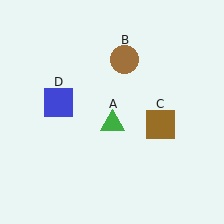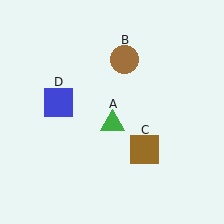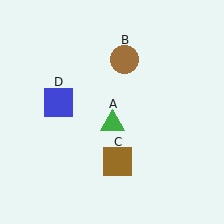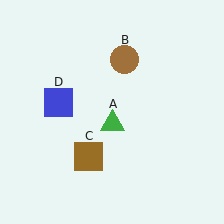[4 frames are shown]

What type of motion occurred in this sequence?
The brown square (object C) rotated clockwise around the center of the scene.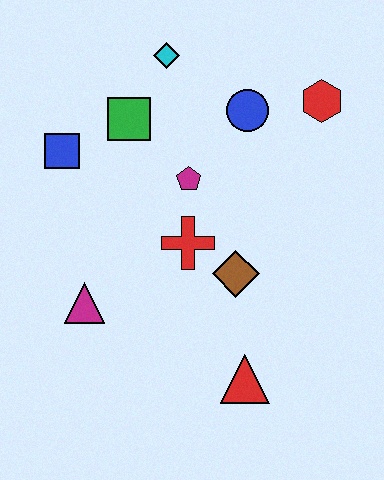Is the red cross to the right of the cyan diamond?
Yes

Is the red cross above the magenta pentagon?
No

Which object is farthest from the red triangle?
The cyan diamond is farthest from the red triangle.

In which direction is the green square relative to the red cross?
The green square is above the red cross.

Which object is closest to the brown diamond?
The red cross is closest to the brown diamond.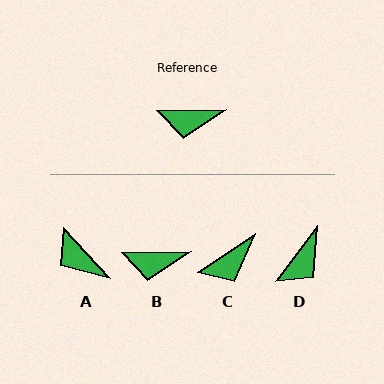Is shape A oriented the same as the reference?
No, it is off by about 48 degrees.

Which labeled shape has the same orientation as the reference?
B.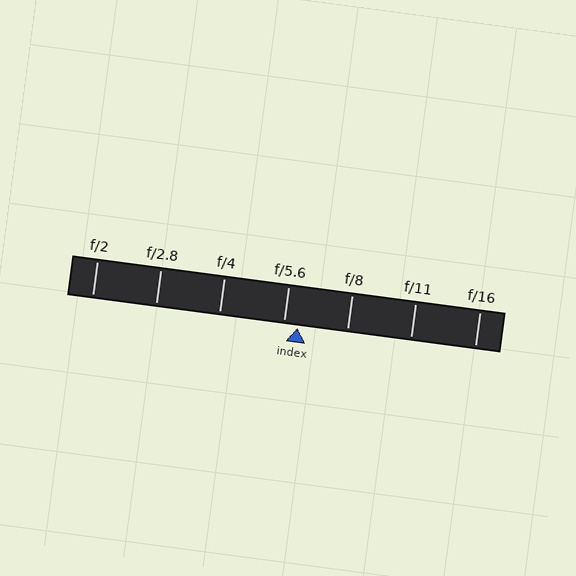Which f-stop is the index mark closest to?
The index mark is closest to f/5.6.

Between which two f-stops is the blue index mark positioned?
The index mark is between f/5.6 and f/8.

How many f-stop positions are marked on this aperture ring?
There are 7 f-stop positions marked.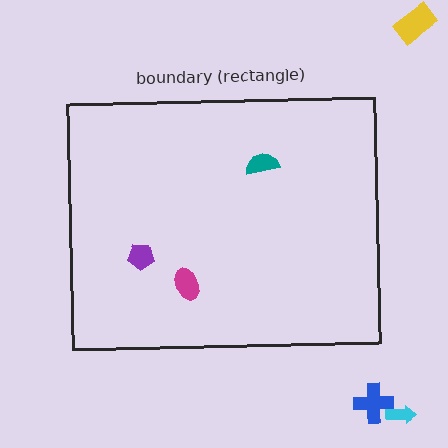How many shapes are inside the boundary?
3 inside, 3 outside.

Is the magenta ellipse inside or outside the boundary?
Inside.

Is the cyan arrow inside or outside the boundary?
Outside.